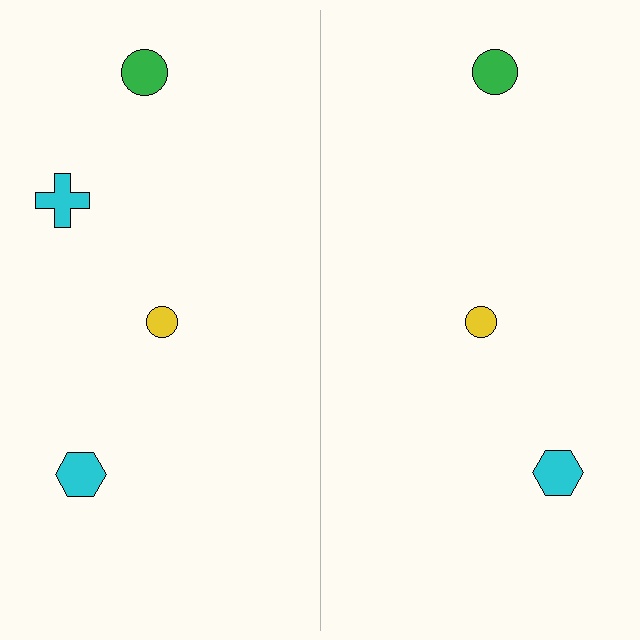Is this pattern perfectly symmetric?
No, the pattern is not perfectly symmetric. A cyan cross is missing from the right side.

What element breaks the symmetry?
A cyan cross is missing from the right side.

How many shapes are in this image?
There are 7 shapes in this image.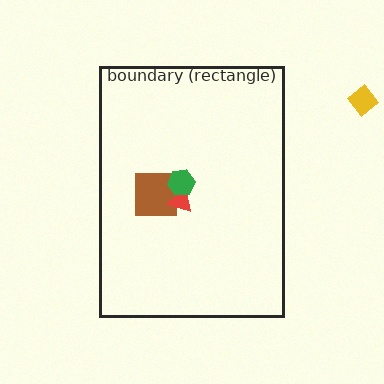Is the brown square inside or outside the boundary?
Inside.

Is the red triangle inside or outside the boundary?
Inside.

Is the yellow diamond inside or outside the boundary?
Outside.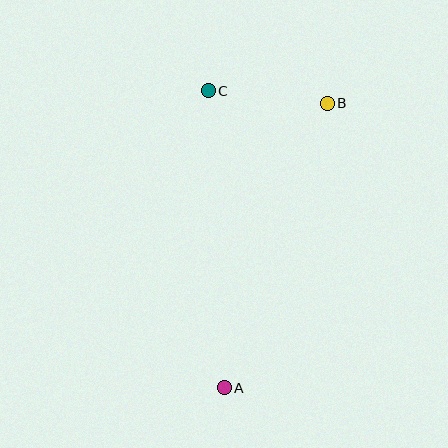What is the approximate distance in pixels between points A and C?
The distance between A and C is approximately 298 pixels.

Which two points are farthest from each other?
Points A and B are farthest from each other.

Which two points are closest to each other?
Points B and C are closest to each other.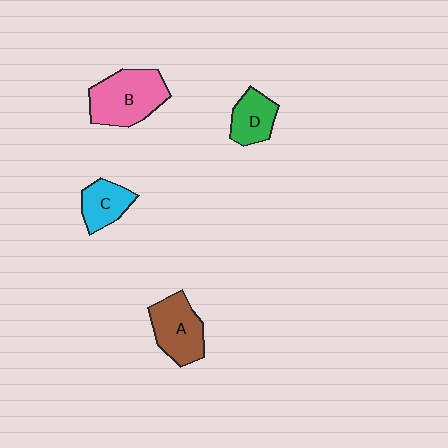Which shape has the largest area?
Shape B (pink).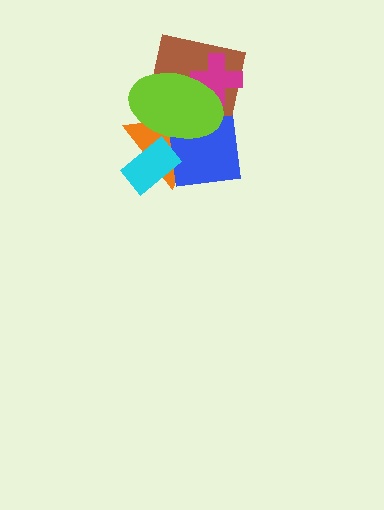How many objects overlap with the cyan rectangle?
3 objects overlap with the cyan rectangle.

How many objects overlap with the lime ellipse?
5 objects overlap with the lime ellipse.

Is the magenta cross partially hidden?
Yes, it is partially covered by another shape.